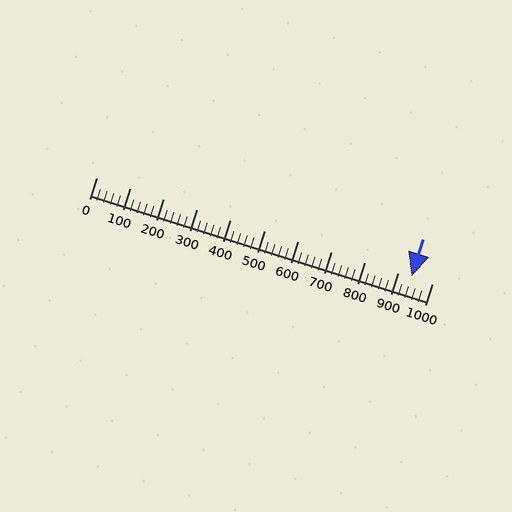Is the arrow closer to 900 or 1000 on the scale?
The arrow is closer to 900.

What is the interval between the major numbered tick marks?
The major tick marks are spaced 100 units apart.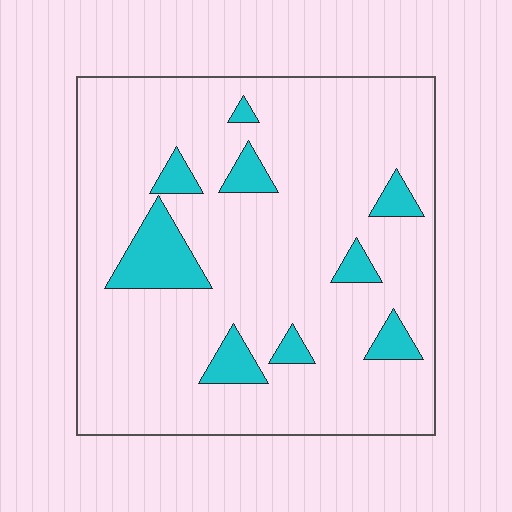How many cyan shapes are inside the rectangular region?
9.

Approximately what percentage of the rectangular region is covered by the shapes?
Approximately 10%.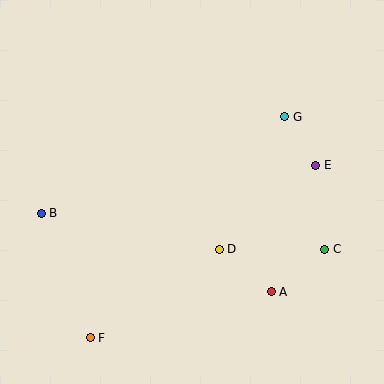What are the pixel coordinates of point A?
Point A is at (271, 292).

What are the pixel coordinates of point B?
Point B is at (41, 213).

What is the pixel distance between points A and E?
The distance between A and E is 134 pixels.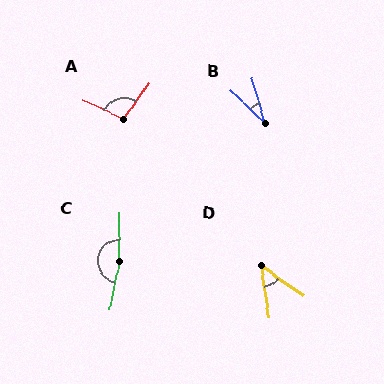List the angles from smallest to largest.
B (31°), D (45°), A (101°), C (170°).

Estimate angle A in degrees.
Approximately 101 degrees.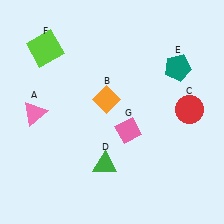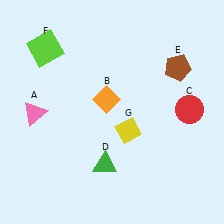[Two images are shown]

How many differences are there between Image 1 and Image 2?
There are 2 differences between the two images.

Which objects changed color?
E changed from teal to brown. G changed from pink to yellow.